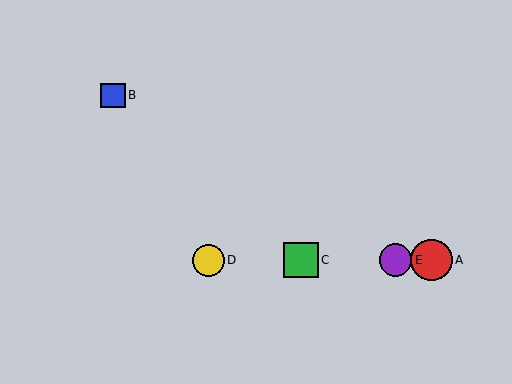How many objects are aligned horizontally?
4 objects (A, C, D, E) are aligned horizontally.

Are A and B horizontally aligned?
No, A is at y≈260 and B is at y≈95.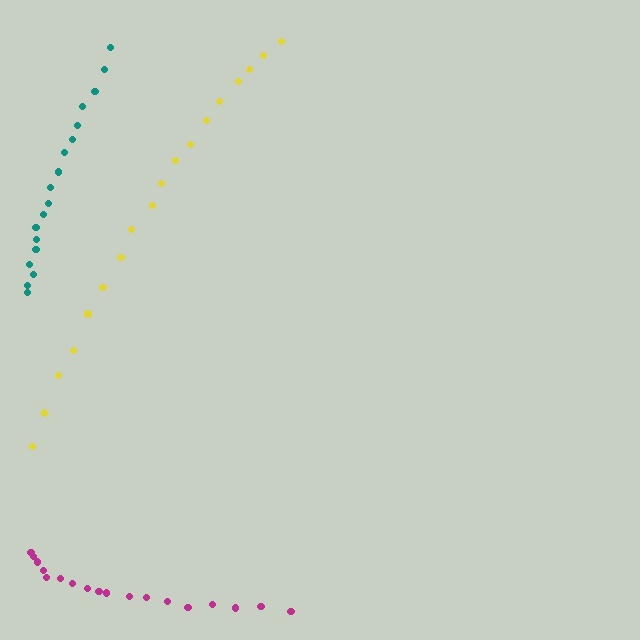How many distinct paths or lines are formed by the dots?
There are 3 distinct paths.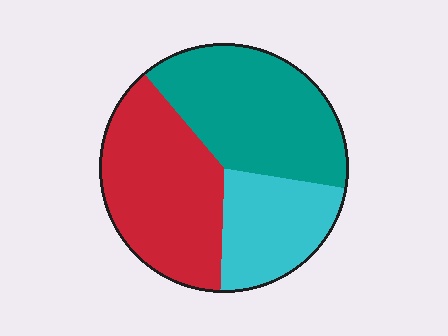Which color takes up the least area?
Cyan, at roughly 25%.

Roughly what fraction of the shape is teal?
Teal takes up between a third and a half of the shape.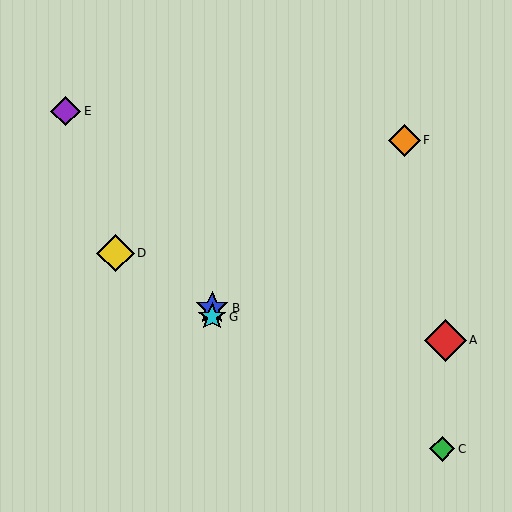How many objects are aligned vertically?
2 objects (B, G) are aligned vertically.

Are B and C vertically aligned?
No, B is at x≈212 and C is at x≈442.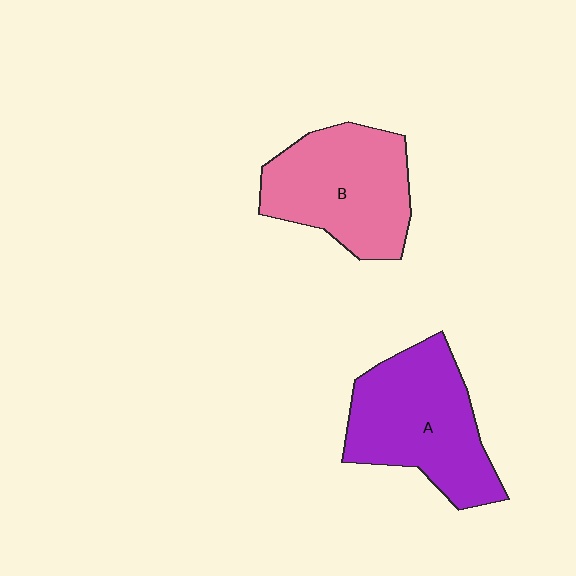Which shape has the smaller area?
Shape B (pink).